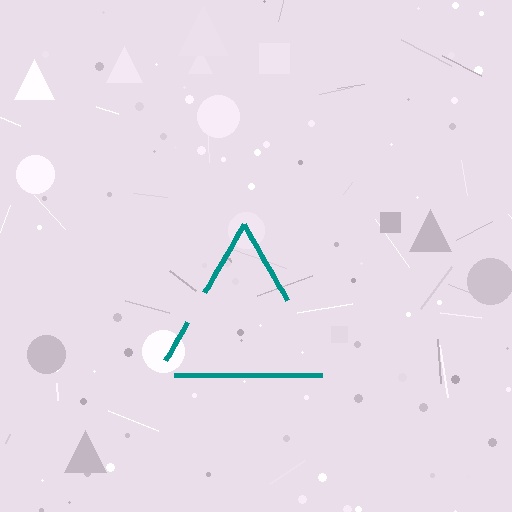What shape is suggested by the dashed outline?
The dashed outline suggests a triangle.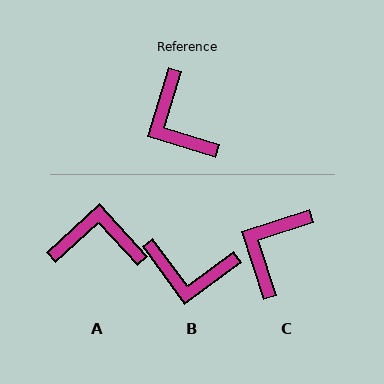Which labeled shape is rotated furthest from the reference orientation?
A, about 121 degrees away.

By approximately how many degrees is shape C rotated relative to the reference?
Approximately 55 degrees clockwise.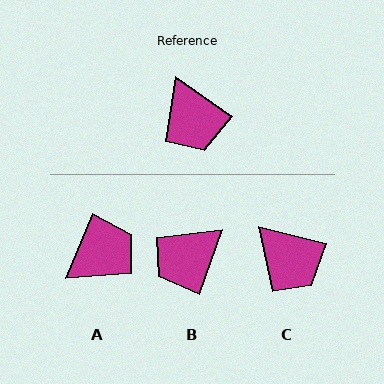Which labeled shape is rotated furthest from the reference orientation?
A, about 102 degrees away.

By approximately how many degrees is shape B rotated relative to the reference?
Approximately 74 degrees clockwise.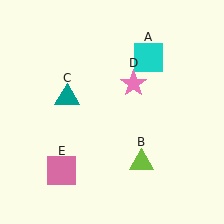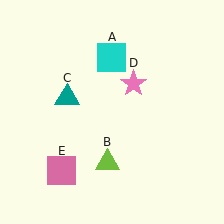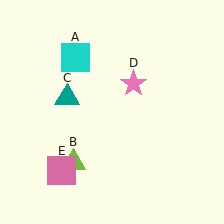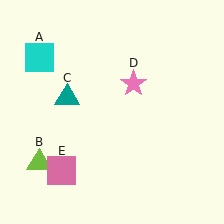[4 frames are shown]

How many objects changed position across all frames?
2 objects changed position: cyan square (object A), lime triangle (object B).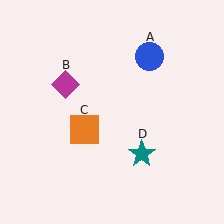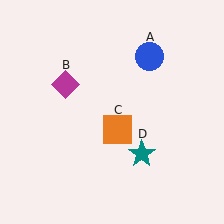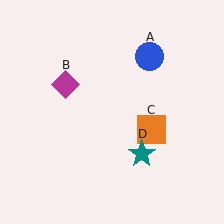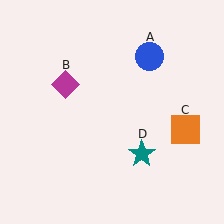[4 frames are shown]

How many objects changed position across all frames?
1 object changed position: orange square (object C).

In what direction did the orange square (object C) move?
The orange square (object C) moved right.